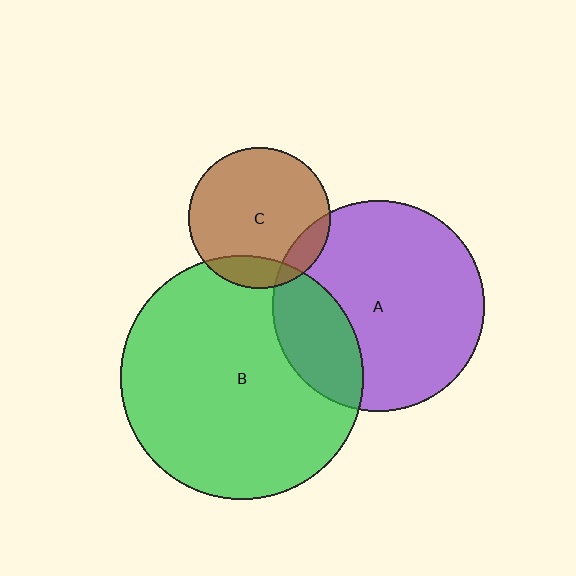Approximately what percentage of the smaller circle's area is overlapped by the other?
Approximately 10%.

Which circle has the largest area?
Circle B (green).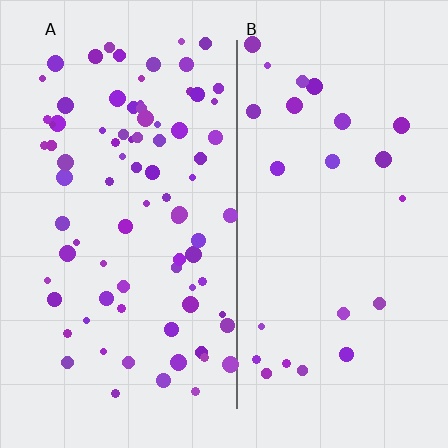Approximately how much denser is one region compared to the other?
Approximately 3.4× — region A over region B.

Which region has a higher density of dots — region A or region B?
A (the left).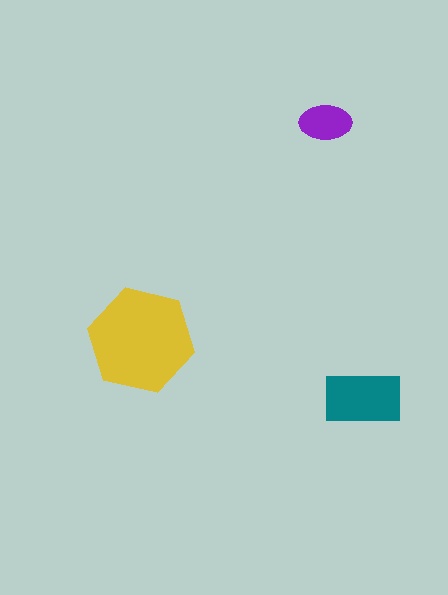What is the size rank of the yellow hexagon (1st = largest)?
1st.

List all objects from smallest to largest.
The purple ellipse, the teal rectangle, the yellow hexagon.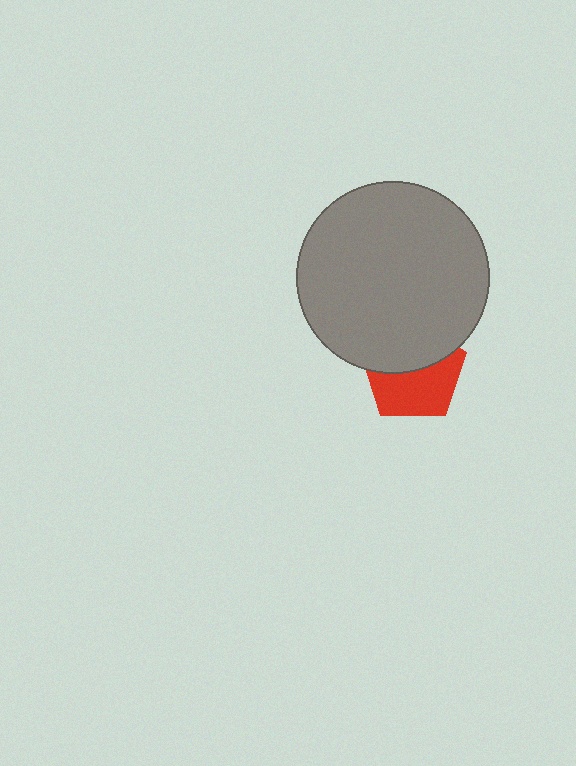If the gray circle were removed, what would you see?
You would see the complete red pentagon.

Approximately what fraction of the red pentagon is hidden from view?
Roughly 47% of the red pentagon is hidden behind the gray circle.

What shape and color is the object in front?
The object in front is a gray circle.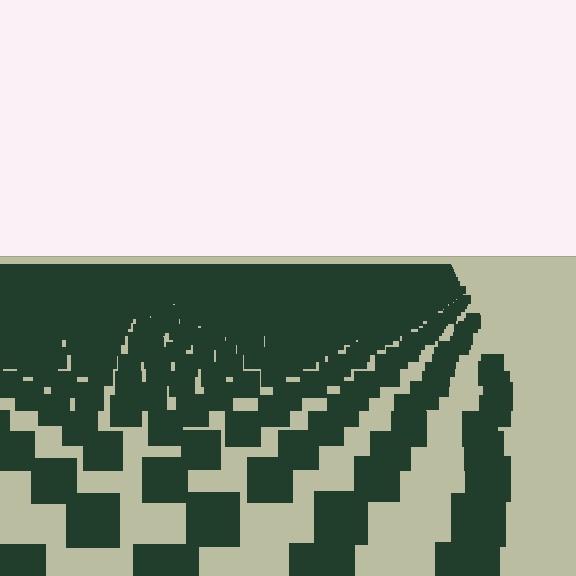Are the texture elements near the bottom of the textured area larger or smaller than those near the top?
Larger. Near the bottom, elements are closer to the viewer and appear at a bigger on-screen size.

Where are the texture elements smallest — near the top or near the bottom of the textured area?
Near the top.